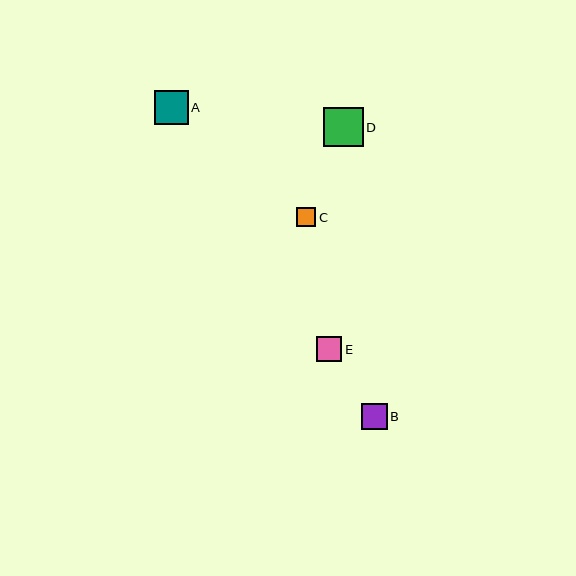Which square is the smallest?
Square C is the smallest with a size of approximately 19 pixels.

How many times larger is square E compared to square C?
Square E is approximately 1.3 times the size of square C.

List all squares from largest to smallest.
From largest to smallest: D, A, B, E, C.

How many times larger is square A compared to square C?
Square A is approximately 1.8 times the size of square C.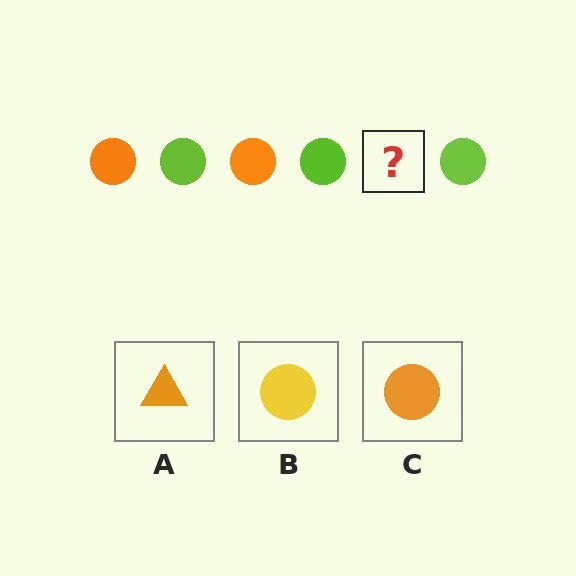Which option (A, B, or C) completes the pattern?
C.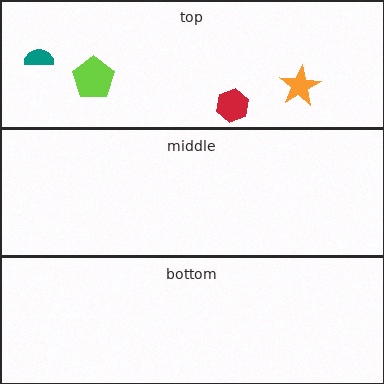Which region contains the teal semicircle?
The top region.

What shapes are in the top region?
The lime pentagon, the red hexagon, the teal semicircle, the orange star.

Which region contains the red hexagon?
The top region.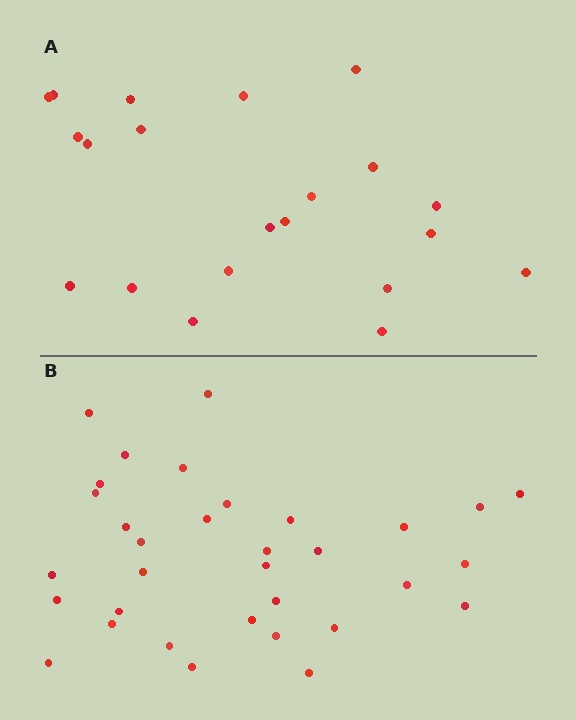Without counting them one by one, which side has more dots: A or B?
Region B (the bottom region) has more dots.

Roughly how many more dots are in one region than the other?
Region B has roughly 12 or so more dots than region A.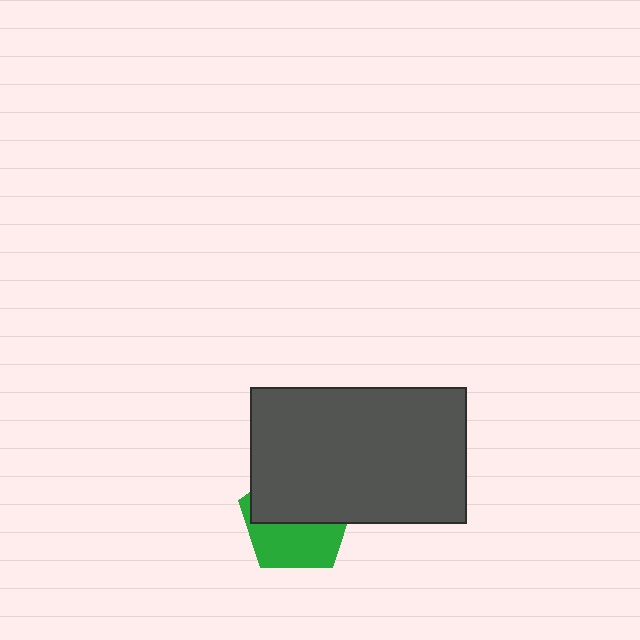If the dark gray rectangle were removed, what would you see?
You would see the complete green pentagon.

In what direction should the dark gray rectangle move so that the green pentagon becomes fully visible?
The dark gray rectangle should move up. That is the shortest direction to clear the overlap and leave the green pentagon fully visible.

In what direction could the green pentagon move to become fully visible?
The green pentagon could move down. That would shift it out from behind the dark gray rectangle entirely.